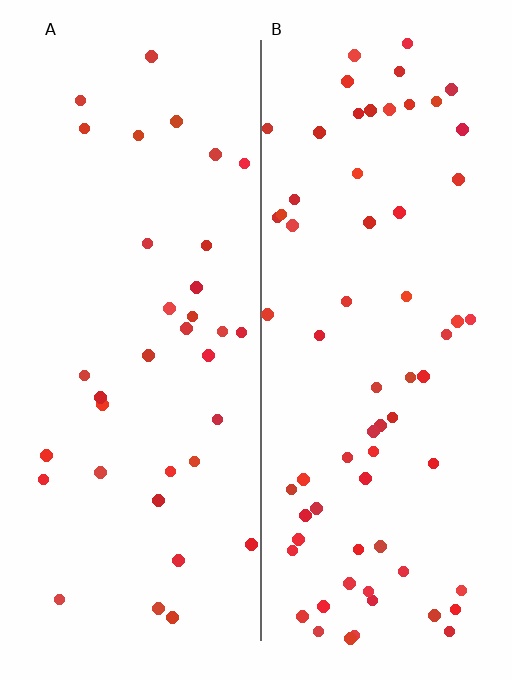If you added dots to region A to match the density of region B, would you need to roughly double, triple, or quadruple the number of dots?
Approximately double.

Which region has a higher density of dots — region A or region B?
B (the right).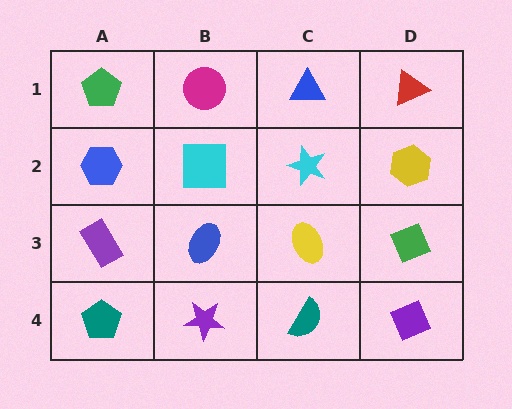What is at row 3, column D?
A green diamond.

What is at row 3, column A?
A purple rectangle.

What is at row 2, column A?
A blue hexagon.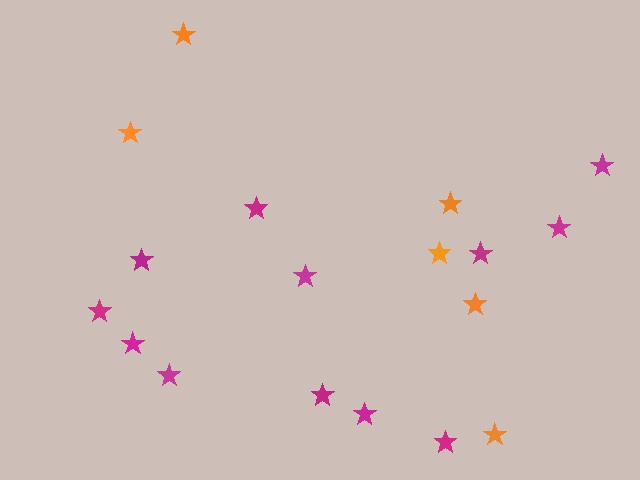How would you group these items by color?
There are 2 groups: one group of magenta stars (12) and one group of orange stars (6).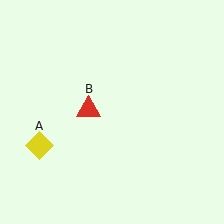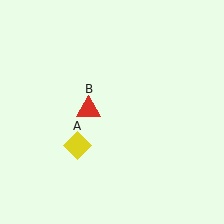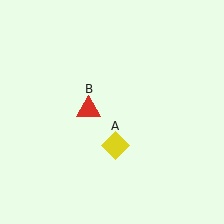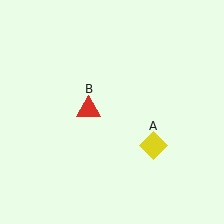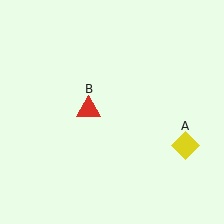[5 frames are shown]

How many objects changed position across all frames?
1 object changed position: yellow diamond (object A).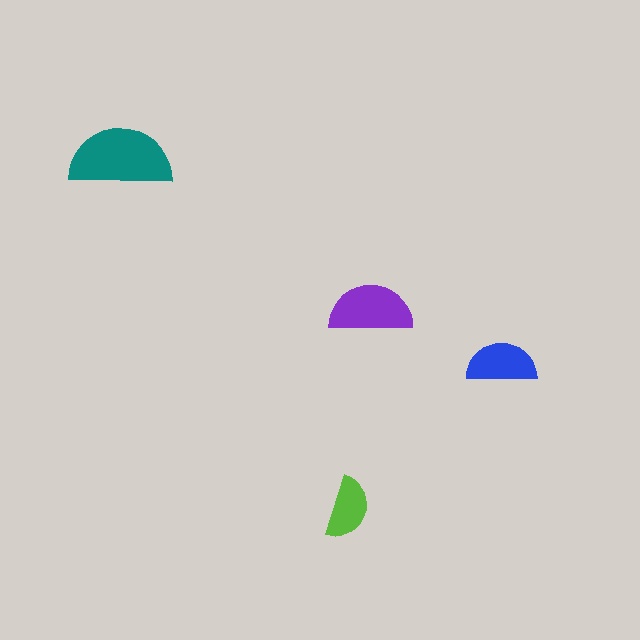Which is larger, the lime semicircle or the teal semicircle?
The teal one.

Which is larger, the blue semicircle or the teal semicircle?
The teal one.